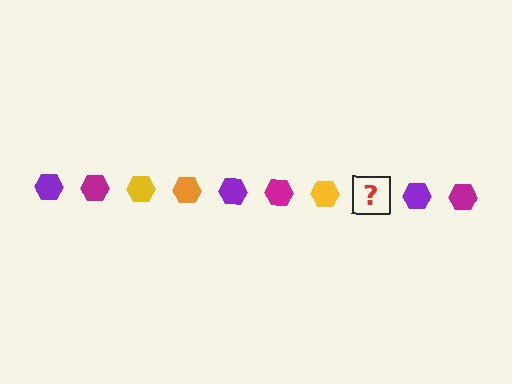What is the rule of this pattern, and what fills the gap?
The rule is that the pattern cycles through purple, magenta, yellow, orange hexagons. The gap should be filled with an orange hexagon.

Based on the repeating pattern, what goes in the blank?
The blank should be an orange hexagon.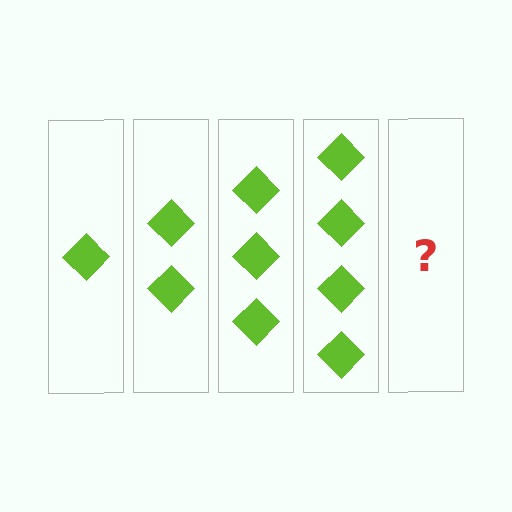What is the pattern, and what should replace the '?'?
The pattern is that each step adds one more diamond. The '?' should be 5 diamonds.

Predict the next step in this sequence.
The next step is 5 diamonds.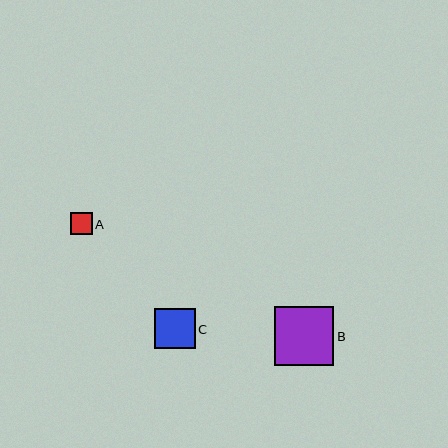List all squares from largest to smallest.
From largest to smallest: B, C, A.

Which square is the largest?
Square B is the largest with a size of approximately 59 pixels.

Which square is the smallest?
Square A is the smallest with a size of approximately 22 pixels.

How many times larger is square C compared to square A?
Square C is approximately 1.9 times the size of square A.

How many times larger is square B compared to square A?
Square B is approximately 2.7 times the size of square A.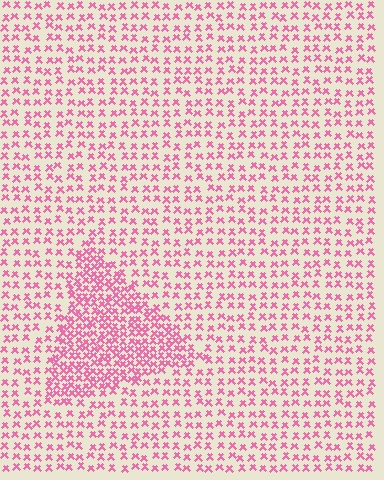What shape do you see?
I see a triangle.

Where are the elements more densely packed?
The elements are more densely packed inside the triangle boundary.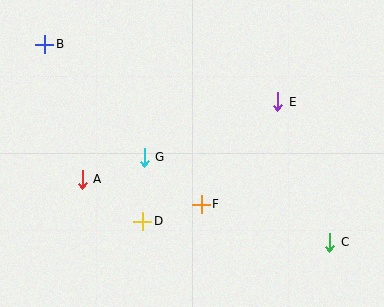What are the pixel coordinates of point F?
Point F is at (201, 204).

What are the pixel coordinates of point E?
Point E is at (278, 102).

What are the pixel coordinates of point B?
Point B is at (45, 44).